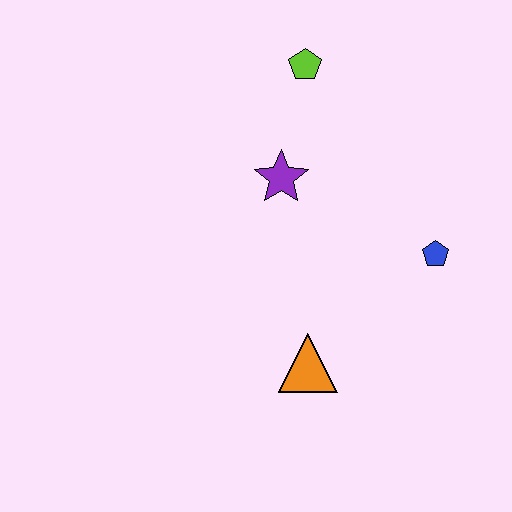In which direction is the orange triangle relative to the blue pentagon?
The orange triangle is to the left of the blue pentagon.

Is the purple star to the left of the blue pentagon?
Yes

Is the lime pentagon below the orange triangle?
No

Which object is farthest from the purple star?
The orange triangle is farthest from the purple star.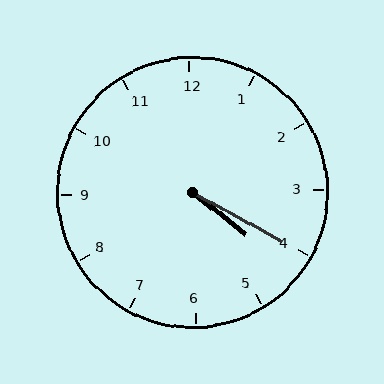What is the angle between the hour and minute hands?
Approximately 10 degrees.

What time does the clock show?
4:20.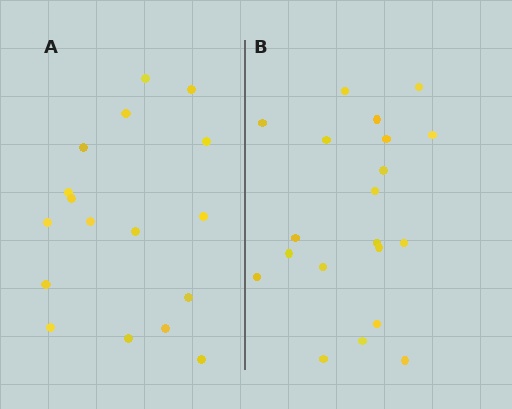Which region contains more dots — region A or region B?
Region B (the right region) has more dots.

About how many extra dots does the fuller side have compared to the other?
Region B has just a few more — roughly 2 or 3 more dots than region A.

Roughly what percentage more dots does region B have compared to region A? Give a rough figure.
About 20% more.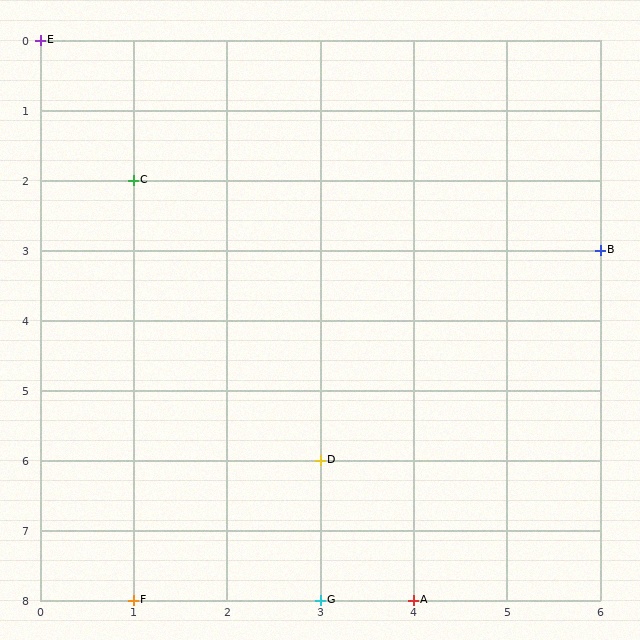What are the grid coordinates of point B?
Point B is at grid coordinates (6, 3).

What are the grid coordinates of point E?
Point E is at grid coordinates (0, 0).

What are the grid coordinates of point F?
Point F is at grid coordinates (1, 8).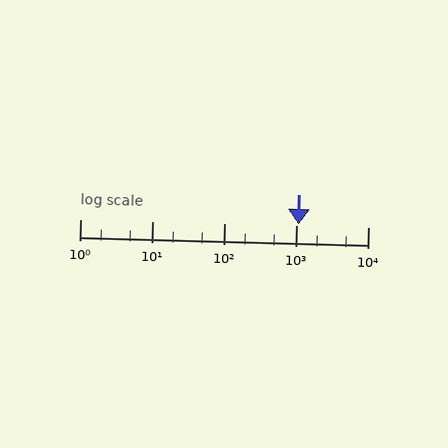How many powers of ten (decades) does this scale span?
The scale spans 4 decades, from 1 to 10000.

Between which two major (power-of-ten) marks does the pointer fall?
The pointer is between 1000 and 10000.